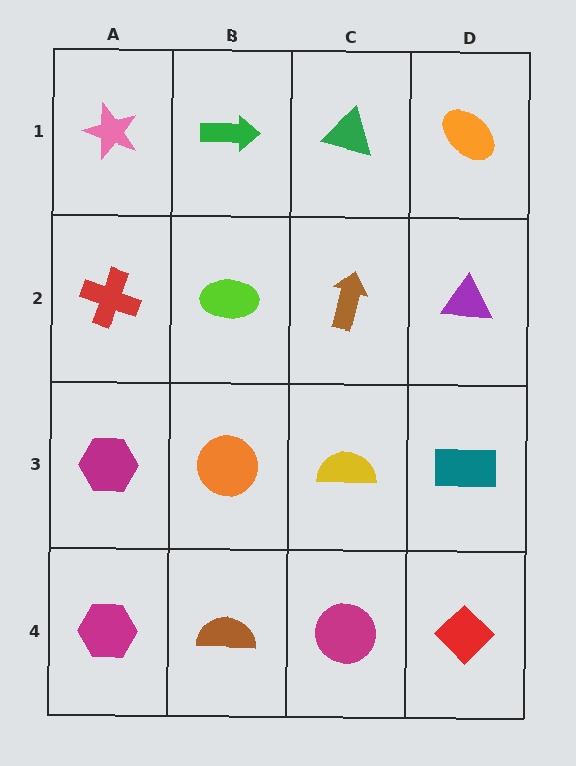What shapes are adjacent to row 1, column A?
A red cross (row 2, column A), a green arrow (row 1, column B).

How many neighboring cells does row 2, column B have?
4.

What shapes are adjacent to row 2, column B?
A green arrow (row 1, column B), an orange circle (row 3, column B), a red cross (row 2, column A), a brown arrow (row 2, column C).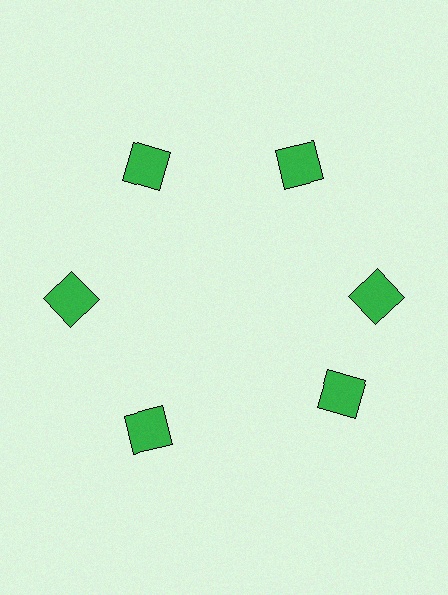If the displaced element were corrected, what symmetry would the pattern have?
It would have 6-fold rotational symmetry — the pattern would map onto itself every 60 degrees.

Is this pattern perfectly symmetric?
No. The 6 green squares are arranged in a ring, but one element near the 5 o'clock position is rotated out of alignment along the ring, breaking the 6-fold rotational symmetry.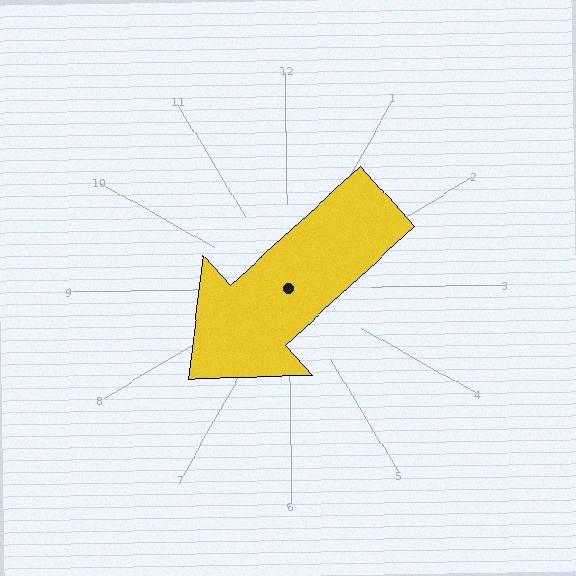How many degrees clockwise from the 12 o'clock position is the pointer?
Approximately 228 degrees.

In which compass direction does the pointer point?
Southwest.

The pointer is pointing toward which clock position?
Roughly 8 o'clock.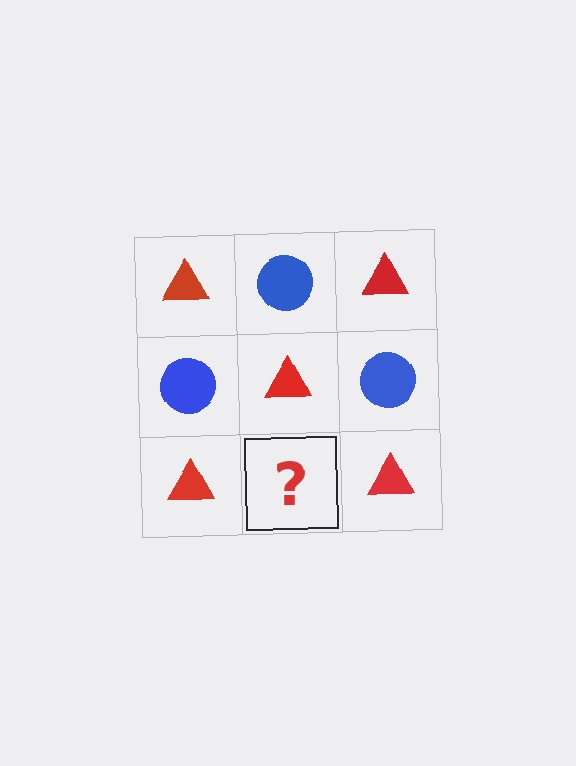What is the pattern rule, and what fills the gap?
The rule is that it alternates red triangle and blue circle in a checkerboard pattern. The gap should be filled with a blue circle.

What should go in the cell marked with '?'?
The missing cell should contain a blue circle.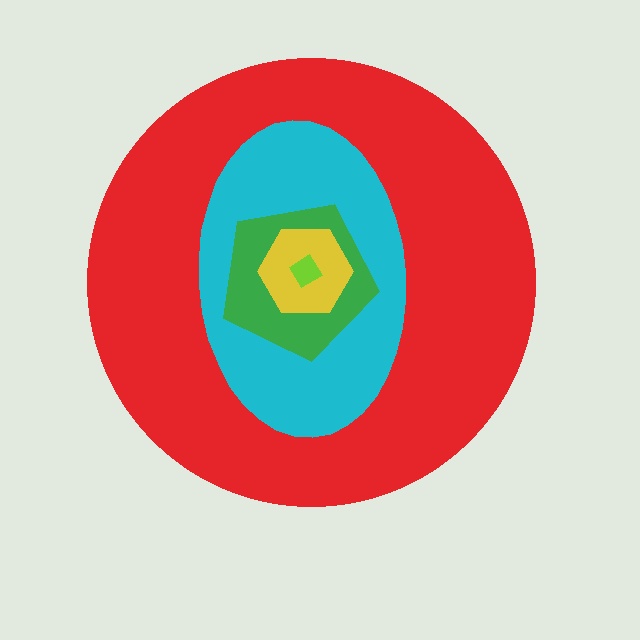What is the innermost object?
The lime diamond.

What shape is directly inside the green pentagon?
The yellow hexagon.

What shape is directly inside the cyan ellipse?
The green pentagon.